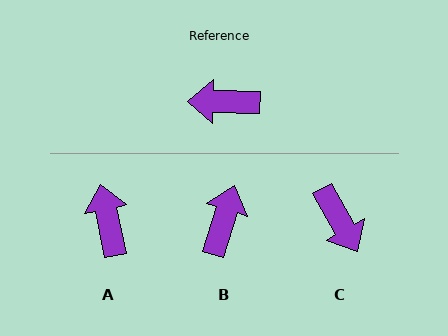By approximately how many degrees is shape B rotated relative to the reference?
Approximately 106 degrees clockwise.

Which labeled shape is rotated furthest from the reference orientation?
C, about 121 degrees away.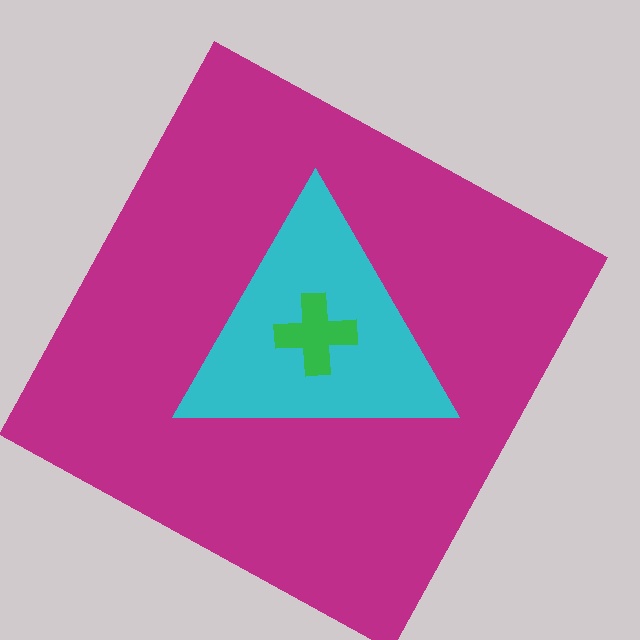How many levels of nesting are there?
3.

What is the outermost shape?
The magenta square.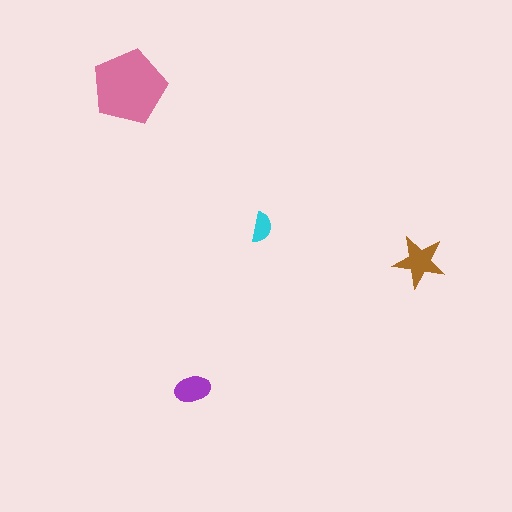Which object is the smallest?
The cyan semicircle.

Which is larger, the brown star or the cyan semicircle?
The brown star.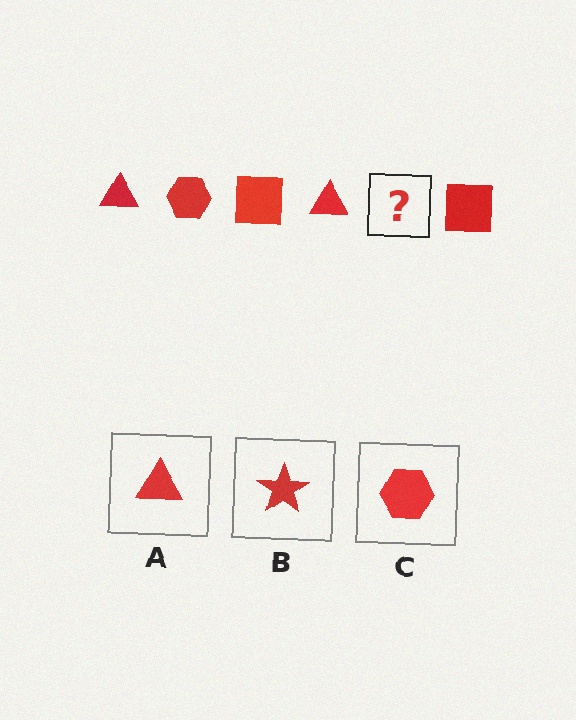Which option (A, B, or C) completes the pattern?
C.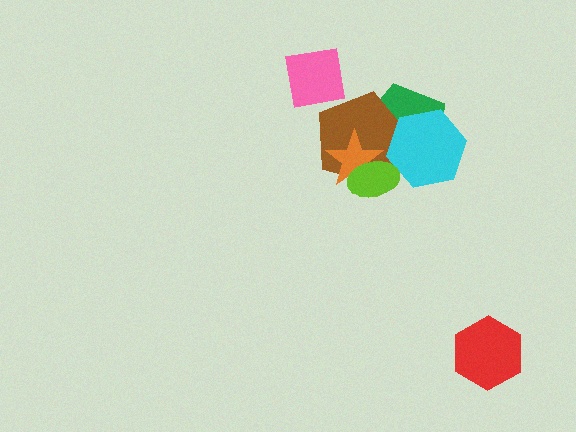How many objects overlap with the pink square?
0 objects overlap with the pink square.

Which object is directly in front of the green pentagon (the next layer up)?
The brown pentagon is directly in front of the green pentagon.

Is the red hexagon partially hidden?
No, no other shape covers it.